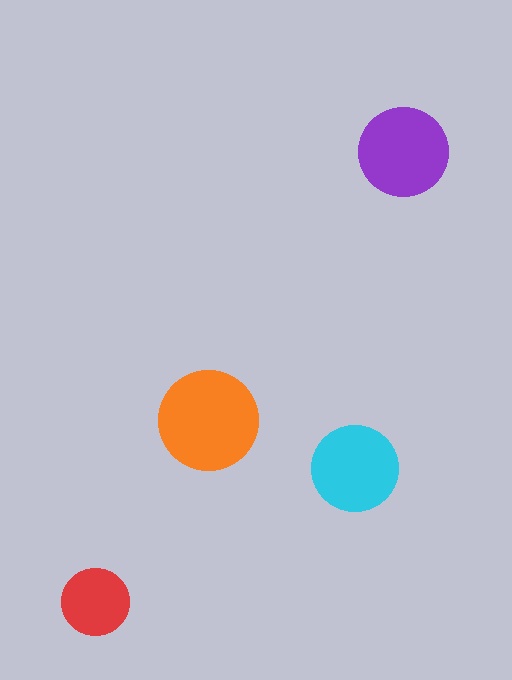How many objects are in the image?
There are 4 objects in the image.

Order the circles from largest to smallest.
the orange one, the purple one, the cyan one, the red one.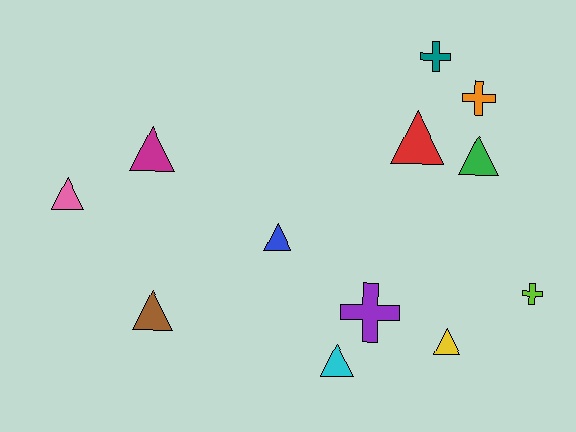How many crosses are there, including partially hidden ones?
There are 4 crosses.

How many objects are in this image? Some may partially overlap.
There are 12 objects.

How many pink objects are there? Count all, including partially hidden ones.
There is 1 pink object.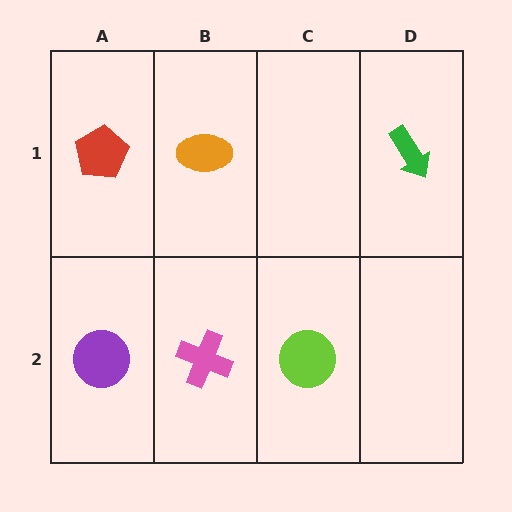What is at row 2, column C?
A lime circle.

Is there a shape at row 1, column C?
No, that cell is empty.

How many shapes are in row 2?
3 shapes.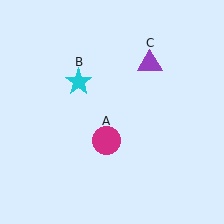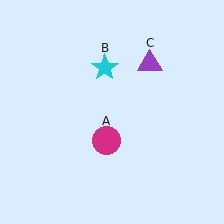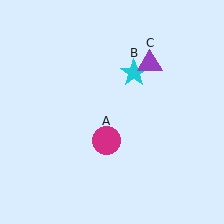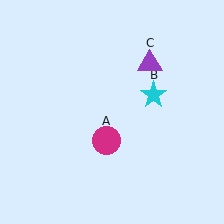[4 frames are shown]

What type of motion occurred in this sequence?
The cyan star (object B) rotated clockwise around the center of the scene.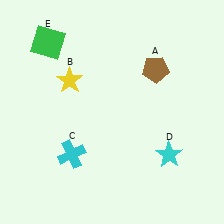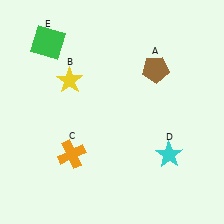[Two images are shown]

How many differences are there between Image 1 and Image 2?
There is 1 difference between the two images.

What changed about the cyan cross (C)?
In Image 1, C is cyan. In Image 2, it changed to orange.